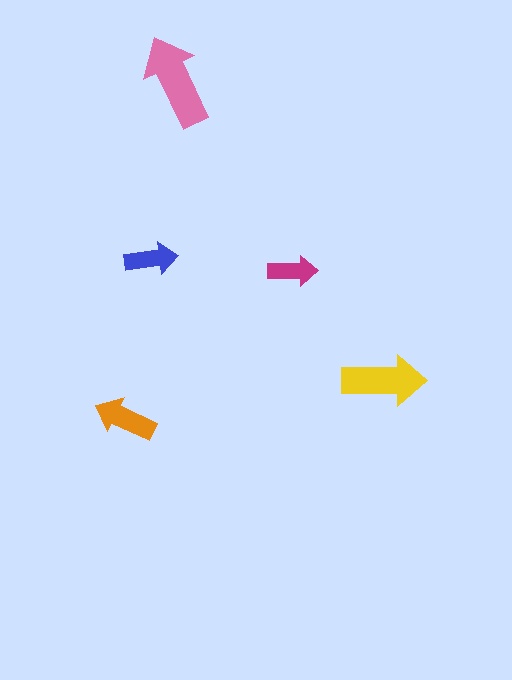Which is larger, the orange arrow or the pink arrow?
The pink one.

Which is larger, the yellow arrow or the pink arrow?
The pink one.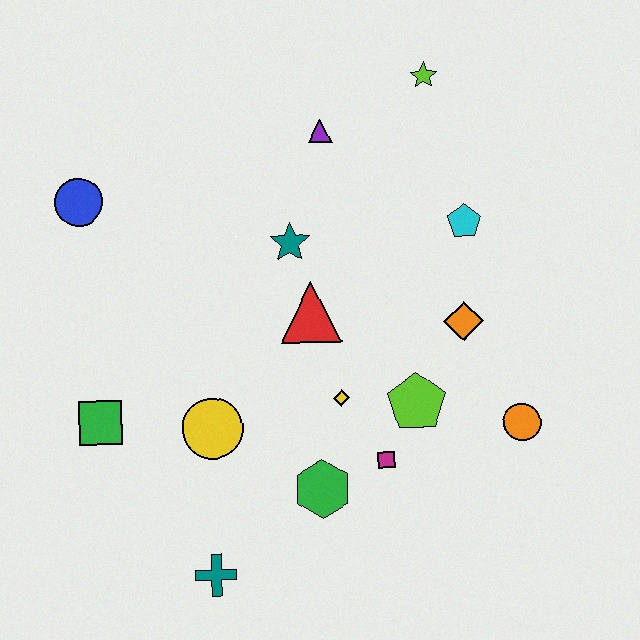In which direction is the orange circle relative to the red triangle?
The orange circle is to the right of the red triangle.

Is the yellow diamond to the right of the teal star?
Yes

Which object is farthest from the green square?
The lime star is farthest from the green square.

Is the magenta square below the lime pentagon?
Yes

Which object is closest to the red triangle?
The teal star is closest to the red triangle.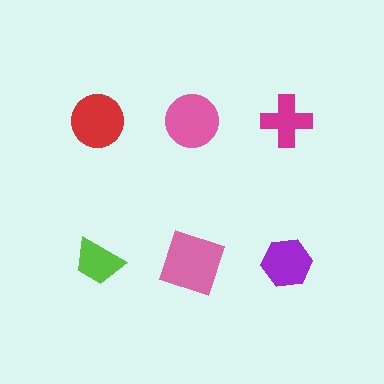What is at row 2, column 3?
A purple hexagon.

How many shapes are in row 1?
3 shapes.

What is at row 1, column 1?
A red circle.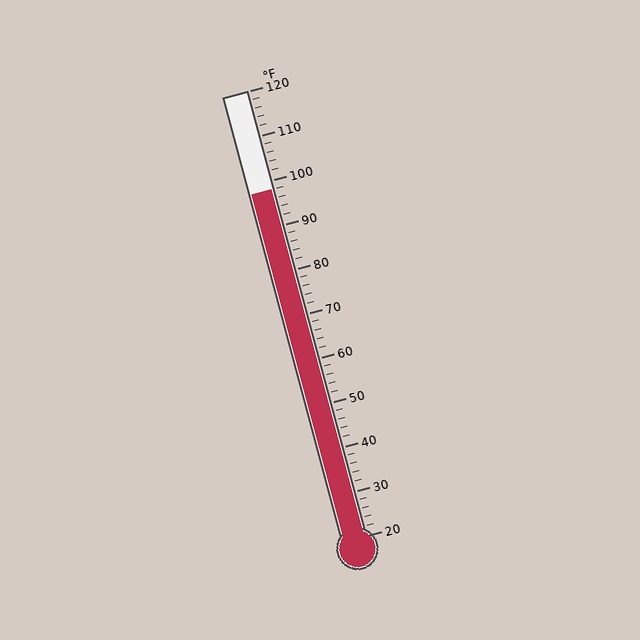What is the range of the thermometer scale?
The thermometer scale ranges from 20°F to 120°F.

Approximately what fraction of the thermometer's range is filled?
The thermometer is filled to approximately 80% of its range.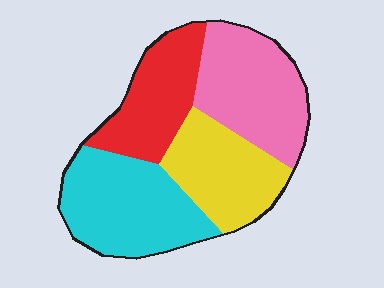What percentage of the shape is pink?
Pink covers 27% of the shape.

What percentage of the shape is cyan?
Cyan covers 29% of the shape.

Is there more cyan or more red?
Cyan.